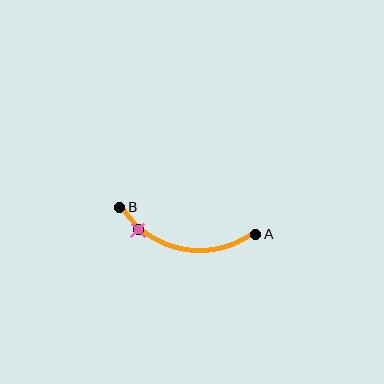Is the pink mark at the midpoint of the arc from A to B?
No. The pink mark lies on the arc but is closer to endpoint B. The arc midpoint would be at the point on the curve equidistant along the arc from both A and B.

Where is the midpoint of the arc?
The arc midpoint is the point on the curve farthest from the straight line joining A and B. It sits below that line.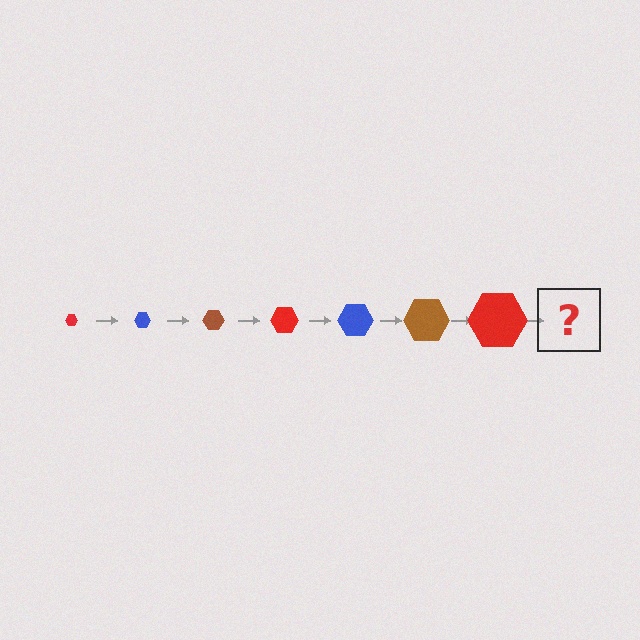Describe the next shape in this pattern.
It should be a blue hexagon, larger than the previous one.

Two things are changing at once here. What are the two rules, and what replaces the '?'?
The two rules are that the hexagon grows larger each step and the color cycles through red, blue, and brown. The '?' should be a blue hexagon, larger than the previous one.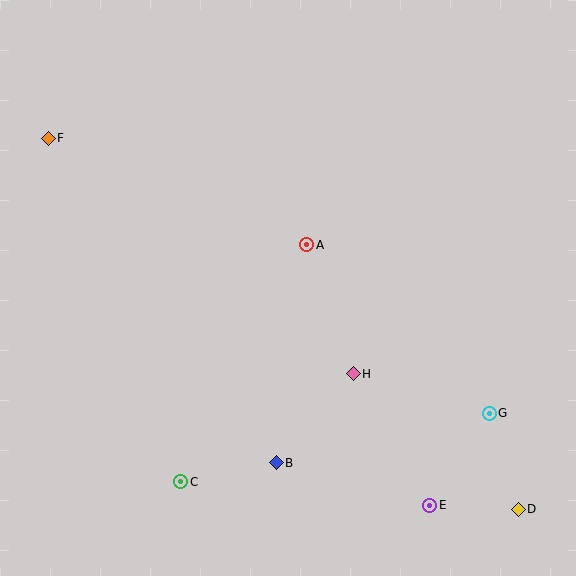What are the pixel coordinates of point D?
Point D is at (518, 509).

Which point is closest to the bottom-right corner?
Point D is closest to the bottom-right corner.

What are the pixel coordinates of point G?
Point G is at (489, 413).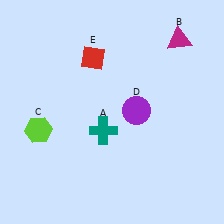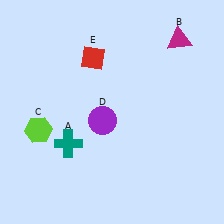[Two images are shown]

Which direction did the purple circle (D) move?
The purple circle (D) moved left.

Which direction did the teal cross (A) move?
The teal cross (A) moved left.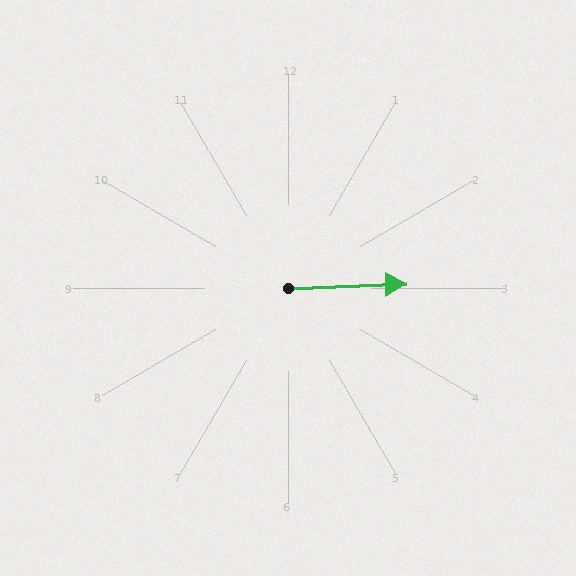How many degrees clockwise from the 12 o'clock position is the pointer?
Approximately 88 degrees.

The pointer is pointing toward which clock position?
Roughly 3 o'clock.